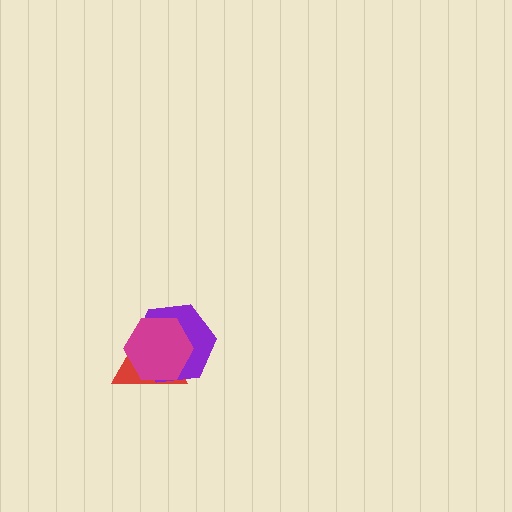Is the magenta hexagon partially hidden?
No, no other shape covers it.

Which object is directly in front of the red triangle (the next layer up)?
The purple hexagon is directly in front of the red triangle.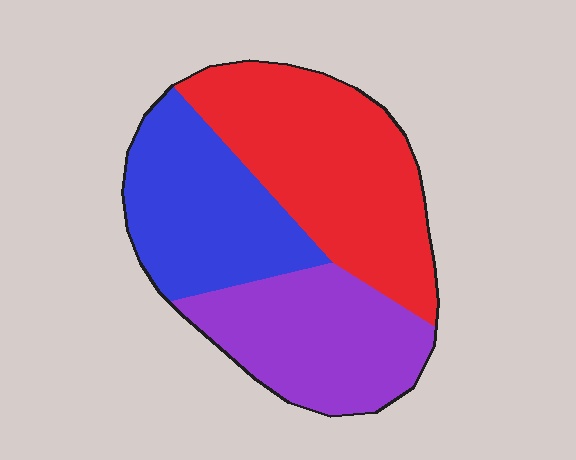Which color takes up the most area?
Red, at roughly 40%.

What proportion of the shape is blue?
Blue covers 29% of the shape.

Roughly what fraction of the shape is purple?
Purple takes up about one third (1/3) of the shape.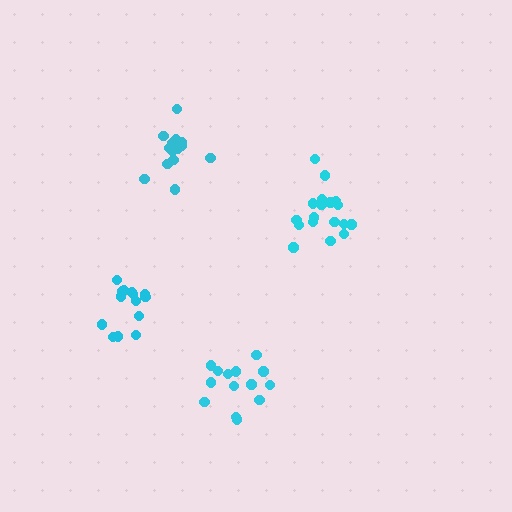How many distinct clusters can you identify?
There are 4 distinct clusters.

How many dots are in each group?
Group 1: 15 dots, Group 2: 18 dots, Group 3: 14 dots, Group 4: 14 dots (61 total).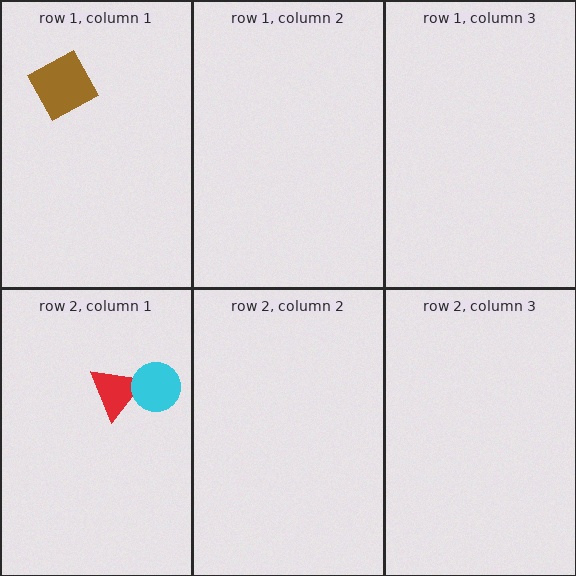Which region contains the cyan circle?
The row 2, column 1 region.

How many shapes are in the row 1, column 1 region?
1.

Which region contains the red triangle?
The row 2, column 1 region.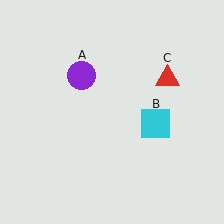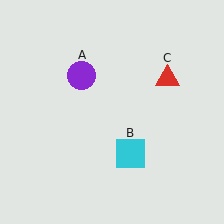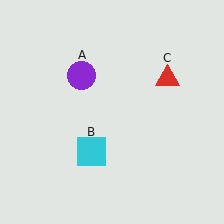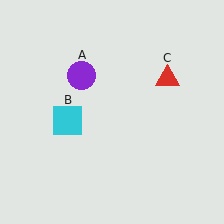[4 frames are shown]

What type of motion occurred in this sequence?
The cyan square (object B) rotated clockwise around the center of the scene.